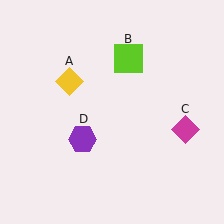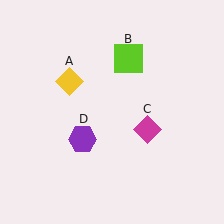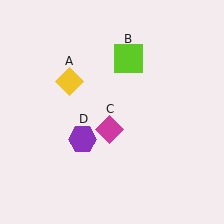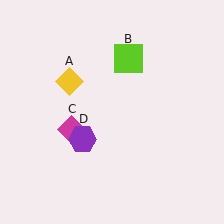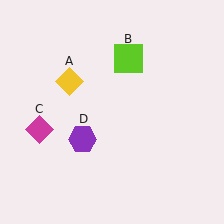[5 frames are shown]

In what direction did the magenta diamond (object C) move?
The magenta diamond (object C) moved left.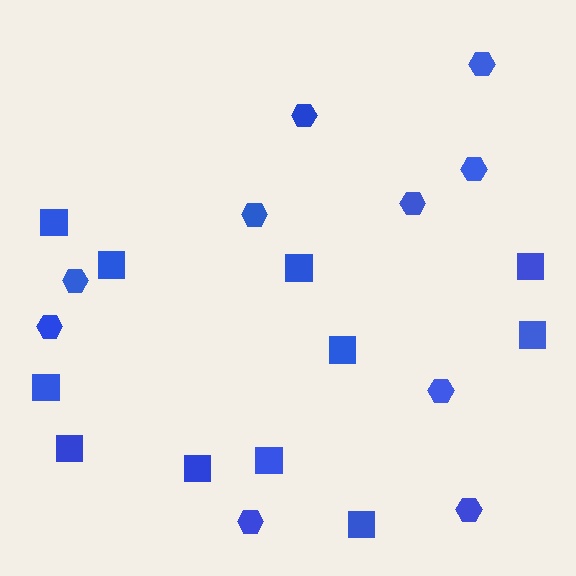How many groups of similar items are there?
There are 2 groups: one group of hexagons (10) and one group of squares (11).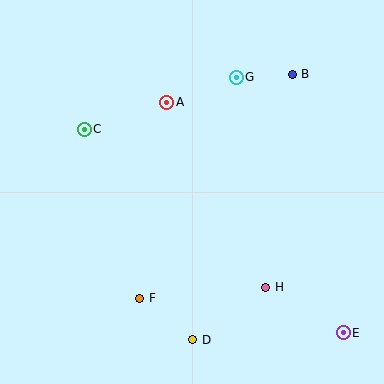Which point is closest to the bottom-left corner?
Point F is closest to the bottom-left corner.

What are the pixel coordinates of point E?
Point E is at (343, 333).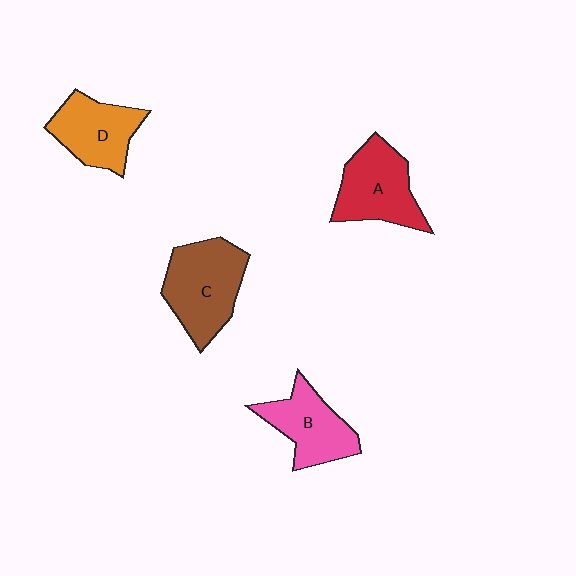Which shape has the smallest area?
Shape D (orange).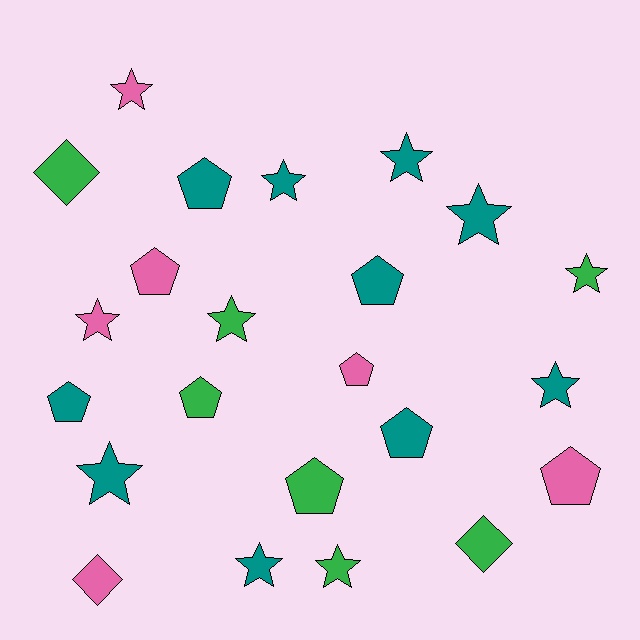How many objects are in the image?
There are 23 objects.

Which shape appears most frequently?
Star, with 11 objects.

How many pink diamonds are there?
There is 1 pink diamond.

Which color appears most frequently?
Teal, with 10 objects.